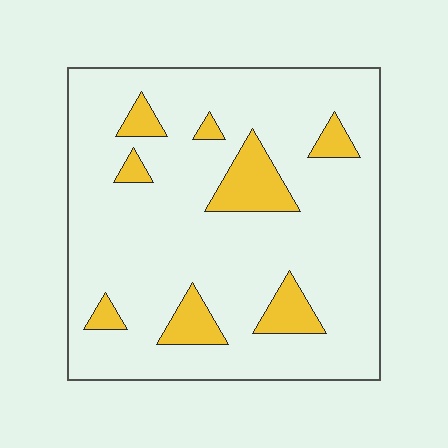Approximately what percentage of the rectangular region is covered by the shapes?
Approximately 15%.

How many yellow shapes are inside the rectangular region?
8.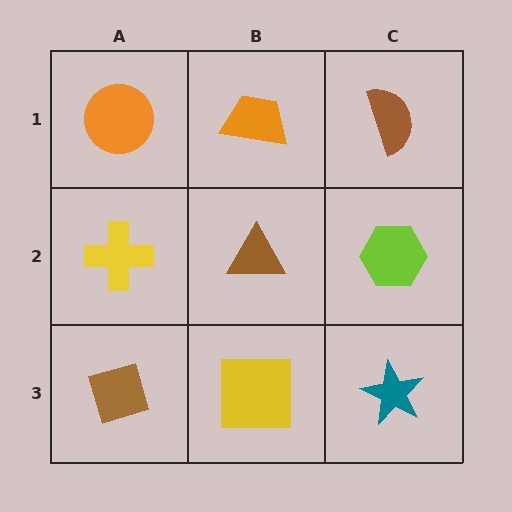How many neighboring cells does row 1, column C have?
2.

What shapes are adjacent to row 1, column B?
A brown triangle (row 2, column B), an orange circle (row 1, column A), a brown semicircle (row 1, column C).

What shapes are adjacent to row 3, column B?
A brown triangle (row 2, column B), a brown diamond (row 3, column A), a teal star (row 3, column C).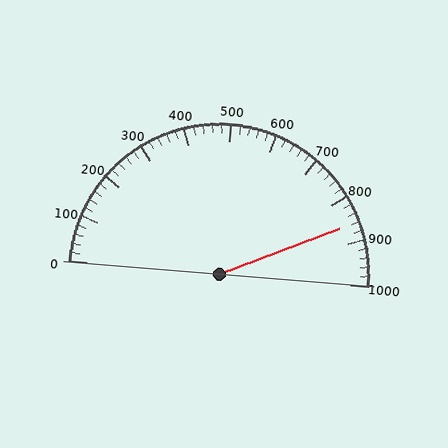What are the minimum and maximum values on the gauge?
The gauge ranges from 0 to 1000.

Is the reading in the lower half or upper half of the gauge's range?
The reading is in the upper half of the range (0 to 1000).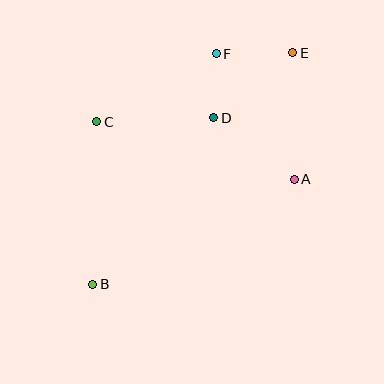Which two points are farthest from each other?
Points B and E are farthest from each other.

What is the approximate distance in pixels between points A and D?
The distance between A and D is approximately 101 pixels.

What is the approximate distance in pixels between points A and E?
The distance between A and E is approximately 126 pixels.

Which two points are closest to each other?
Points D and F are closest to each other.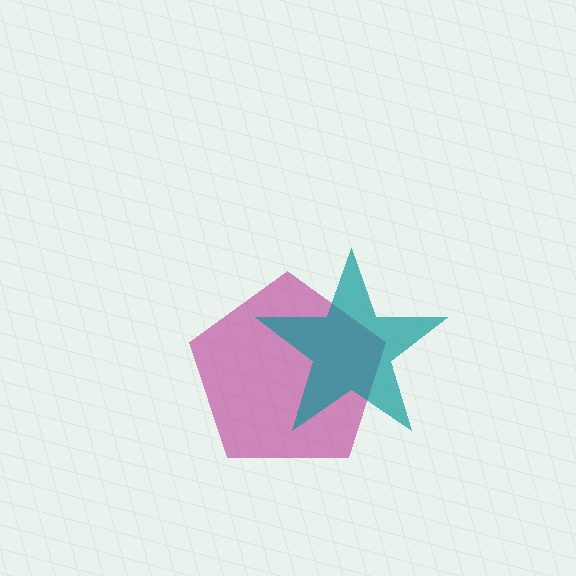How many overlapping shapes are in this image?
There are 2 overlapping shapes in the image.